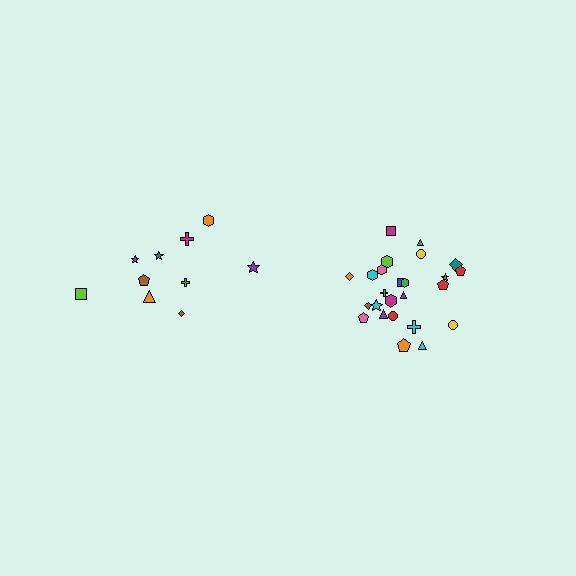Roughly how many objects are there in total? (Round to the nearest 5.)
Roughly 35 objects in total.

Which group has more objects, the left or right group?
The right group.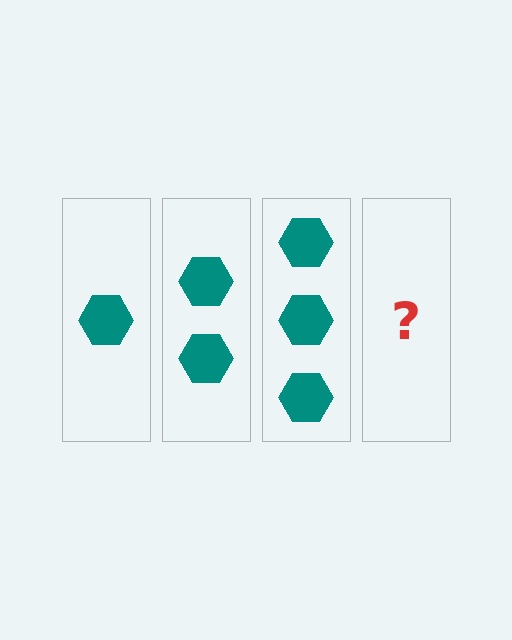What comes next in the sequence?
The next element should be 4 hexagons.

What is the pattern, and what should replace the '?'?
The pattern is that each step adds one more hexagon. The '?' should be 4 hexagons.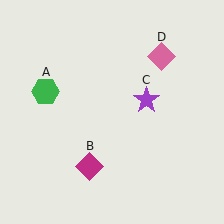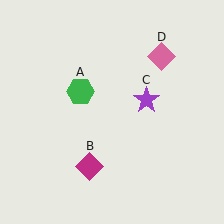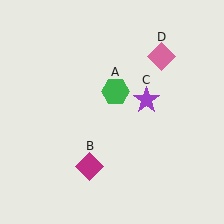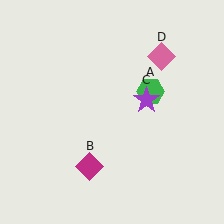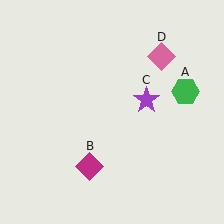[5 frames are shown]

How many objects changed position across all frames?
1 object changed position: green hexagon (object A).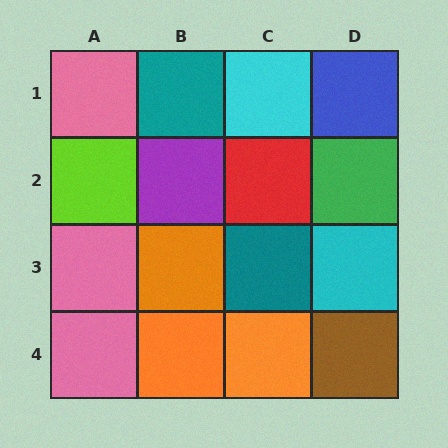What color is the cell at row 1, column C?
Cyan.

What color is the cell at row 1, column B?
Teal.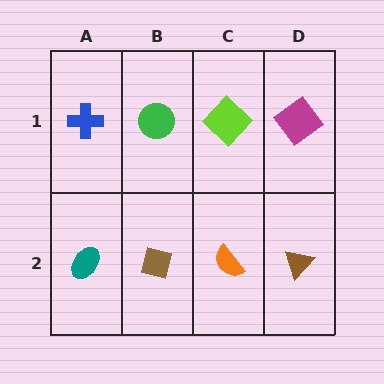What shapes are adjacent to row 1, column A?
A teal ellipse (row 2, column A), a green circle (row 1, column B).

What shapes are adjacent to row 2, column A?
A blue cross (row 1, column A), a brown square (row 2, column B).